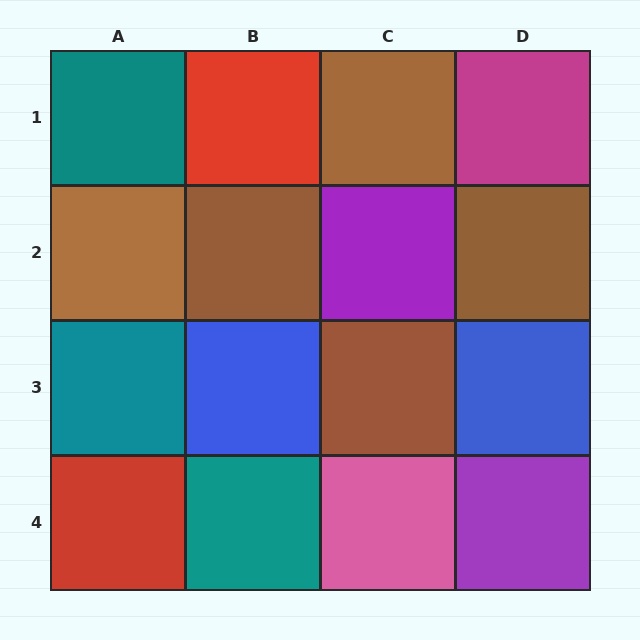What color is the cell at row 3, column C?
Brown.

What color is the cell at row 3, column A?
Teal.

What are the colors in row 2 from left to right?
Brown, brown, purple, brown.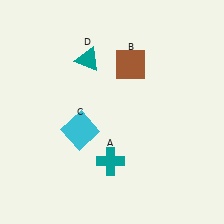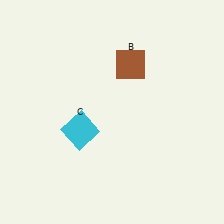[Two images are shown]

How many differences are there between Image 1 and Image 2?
There are 2 differences between the two images.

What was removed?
The teal cross (A), the teal triangle (D) were removed in Image 2.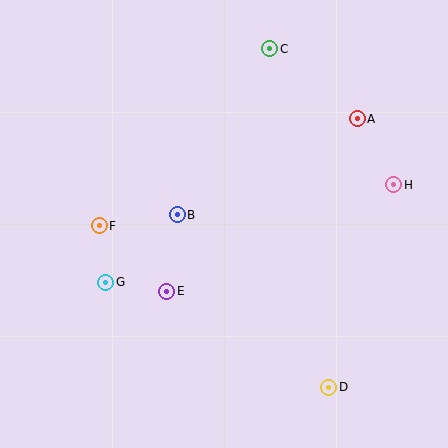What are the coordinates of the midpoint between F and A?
The midpoint between F and A is at (228, 172).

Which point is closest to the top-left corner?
Point F is closest to the top-left corner.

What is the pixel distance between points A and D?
The distance between A and D is 270 pixels.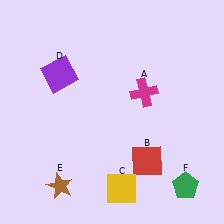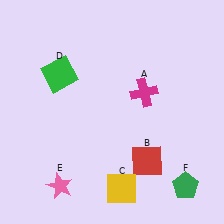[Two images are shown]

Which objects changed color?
D changed from purple to green. E changed from brown to pink.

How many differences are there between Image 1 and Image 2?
There are 2 differences between the two images.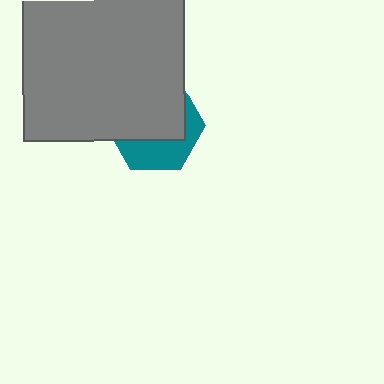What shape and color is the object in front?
The object in front is a gray square.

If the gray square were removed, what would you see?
You would see the complete teal hexagon.